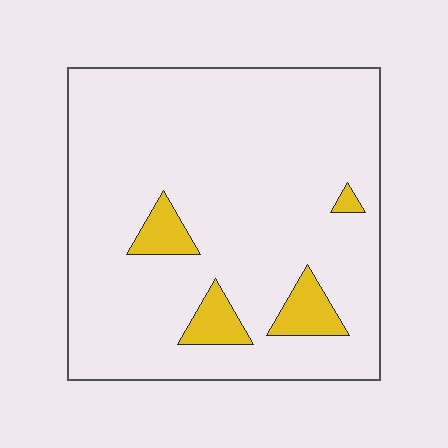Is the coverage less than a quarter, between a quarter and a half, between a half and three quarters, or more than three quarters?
Less than a quarter.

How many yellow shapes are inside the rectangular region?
4.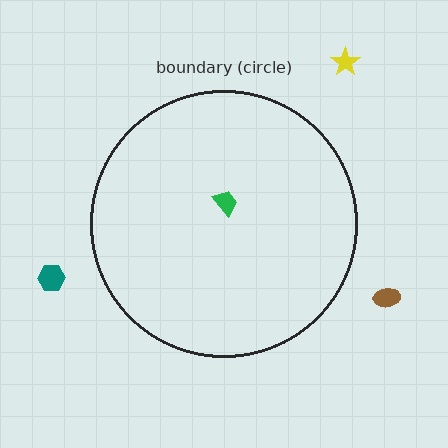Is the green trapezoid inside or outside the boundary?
Inside.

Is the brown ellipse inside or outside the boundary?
Outside.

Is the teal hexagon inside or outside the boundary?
Outside.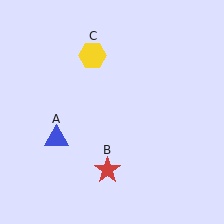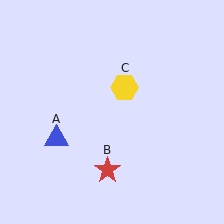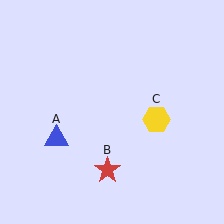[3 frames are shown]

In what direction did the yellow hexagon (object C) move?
The yellow hexagon (object C) moved down and to the right.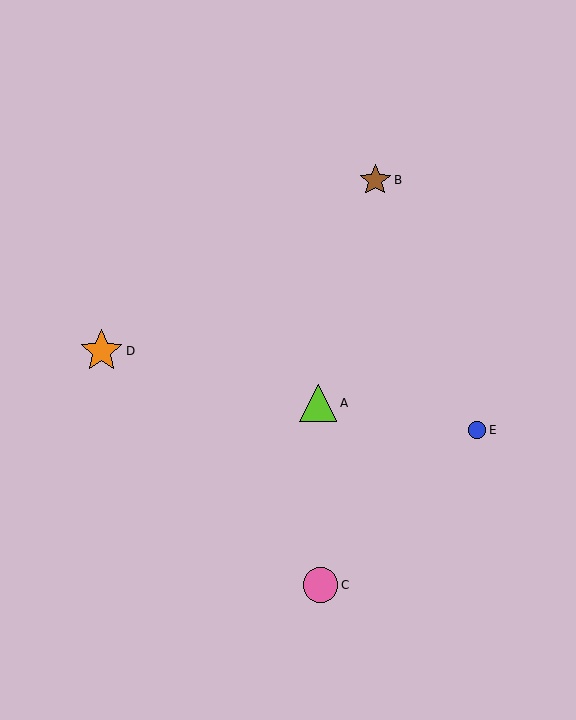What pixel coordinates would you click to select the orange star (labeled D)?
Click at (101, 351) to select the orange star D.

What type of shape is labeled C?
Shape C is a pink circle.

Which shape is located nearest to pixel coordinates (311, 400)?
The lime triangle (labeled A) at (318, 403) is nearest to that location.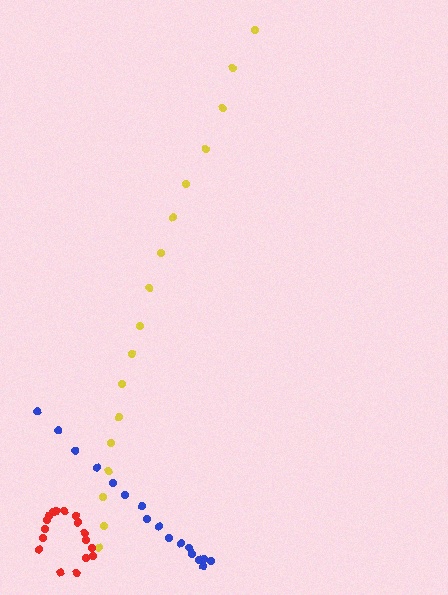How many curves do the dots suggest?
There are 3 distinct paths.